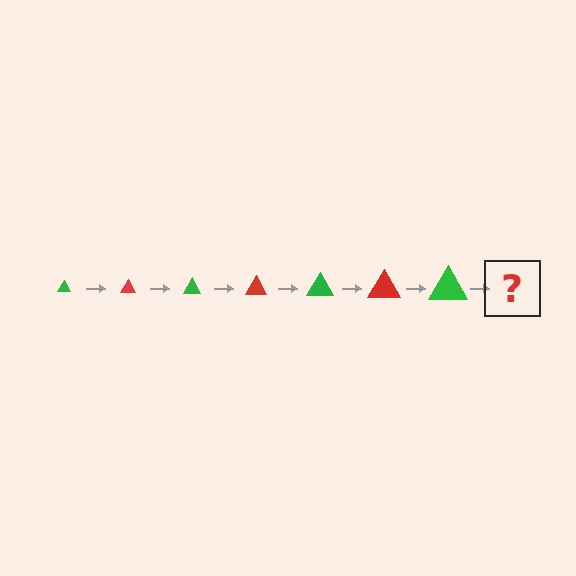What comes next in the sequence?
The next element should be a red triangle, larger than the previous one.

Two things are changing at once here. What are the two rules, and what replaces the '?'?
The two rules are that the triangle grows larger each step and the color cycles through green and red. The '?' should be a red triangle, larger than the previous one.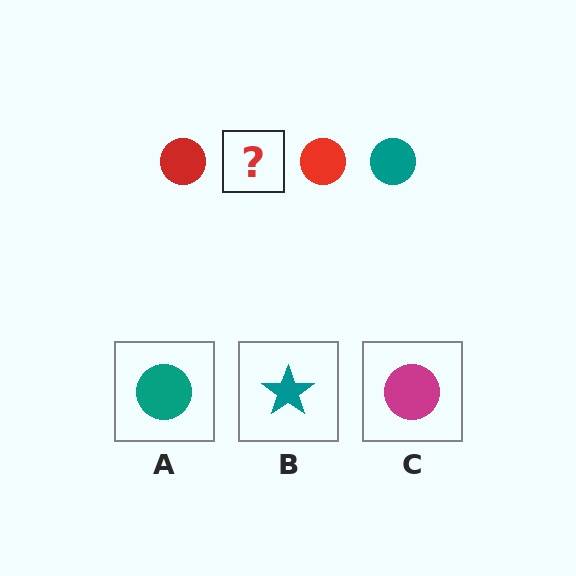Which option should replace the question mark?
Option A.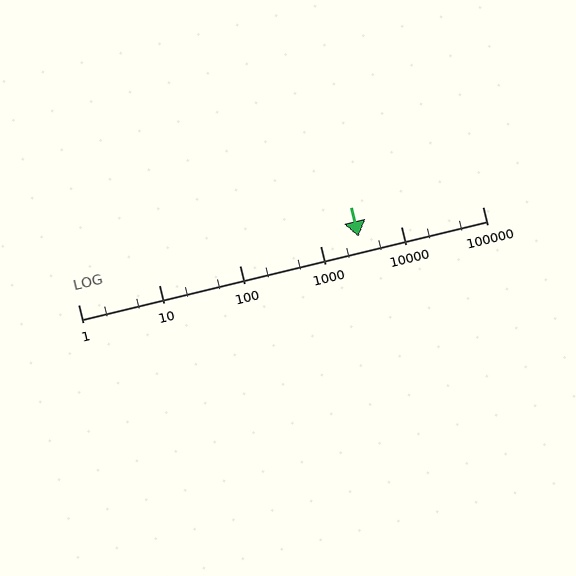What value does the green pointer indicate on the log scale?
The pointer indicates approximately 2900.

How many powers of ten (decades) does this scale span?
The scale spans 5 decades, from 1 to 100000.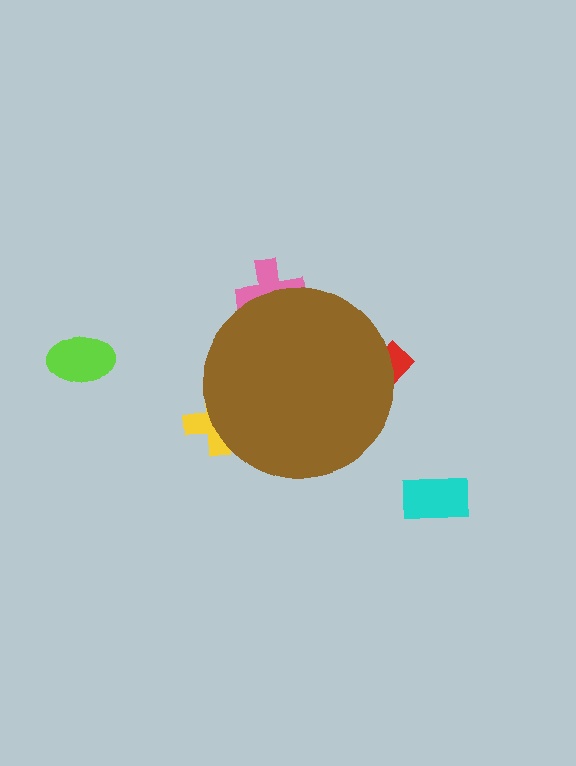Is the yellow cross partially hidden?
Yes, the yellow cross is partially hidden behind the brown circle.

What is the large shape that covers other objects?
A brown circle.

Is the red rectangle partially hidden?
Yes, the red rectangle is partially hidden behind the brown circle.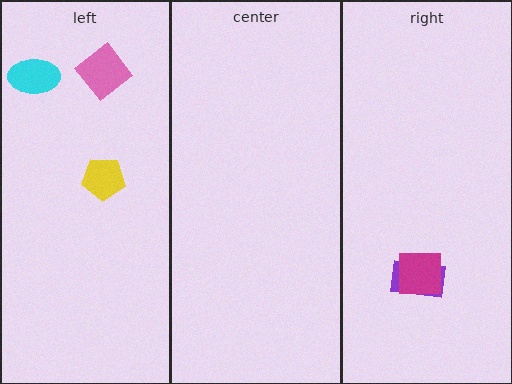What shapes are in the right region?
The purple rectangle, the magenta square.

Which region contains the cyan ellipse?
The left region.